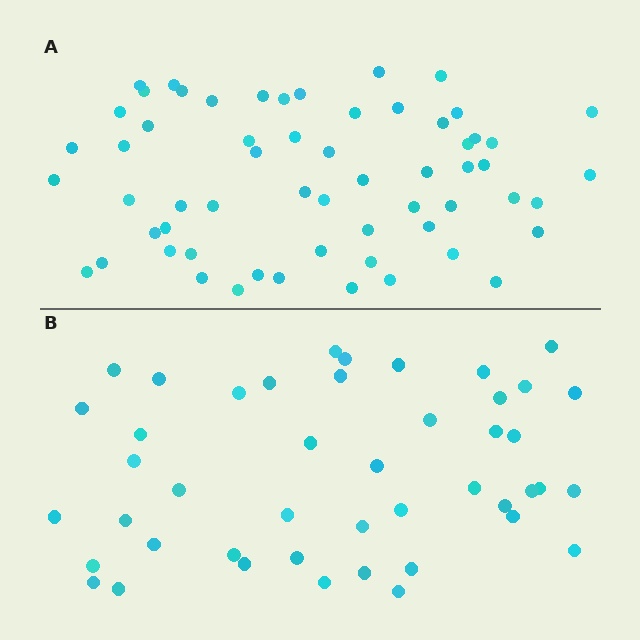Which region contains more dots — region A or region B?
Region A (the top region) has more dots.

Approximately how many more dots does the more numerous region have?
Region A has approximately 15 more dots than region B.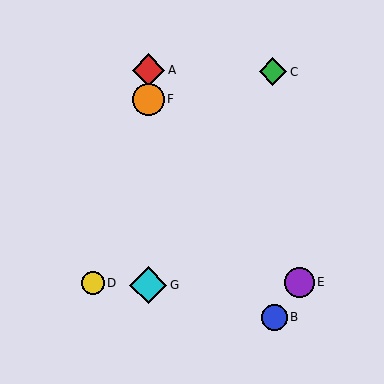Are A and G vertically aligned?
Yes, both are at x≈148.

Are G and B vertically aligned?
No, G is at x≈148 and B is at x≈274.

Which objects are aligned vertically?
Objects A, F, G are aligned vertically.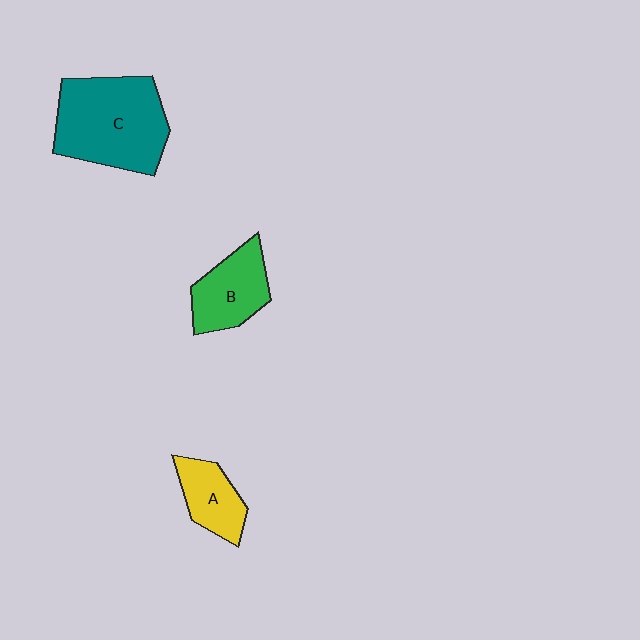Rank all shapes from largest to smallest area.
From largest to smallest: C (teal), B (green), A (yellow).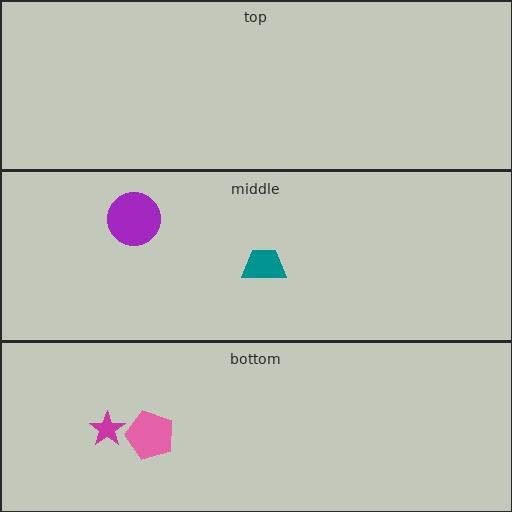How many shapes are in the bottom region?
2.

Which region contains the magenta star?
The bottom region.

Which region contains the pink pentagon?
The bottom region.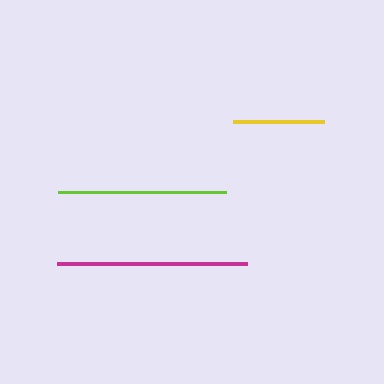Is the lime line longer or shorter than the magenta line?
The magenta line is longer than the lime line.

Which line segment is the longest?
The magenta line is the longest at approximately 190 pixels.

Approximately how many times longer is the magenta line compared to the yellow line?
The magenta line is approximately 2.1 times the length of the yellow line.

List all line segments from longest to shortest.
From longest to shortest: magenta, lime, yellow.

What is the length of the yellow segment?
The yellow segment is approximately 91 pixels long.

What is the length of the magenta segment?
The magenta segment is approximately 190 pixels long.